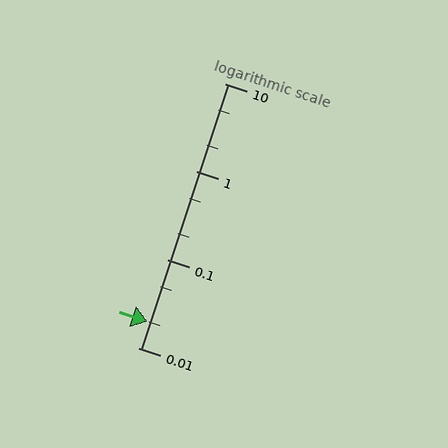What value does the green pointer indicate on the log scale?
The pointer indicates approximately 0.02.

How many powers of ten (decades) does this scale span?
The scale spans 3 decades, from 0.01 to 10.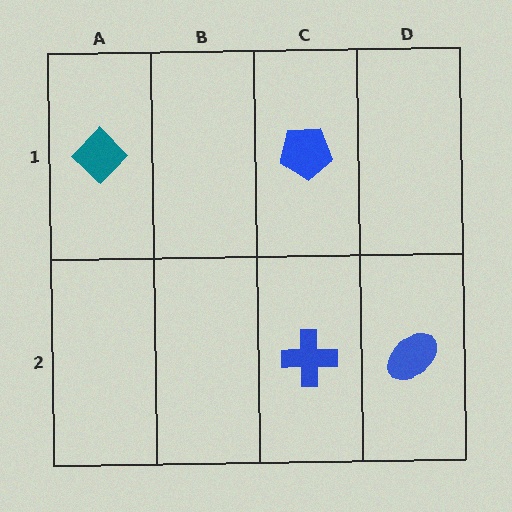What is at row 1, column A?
A teal diamond.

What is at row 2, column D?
A blue ellipse.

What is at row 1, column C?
A blue pentagon.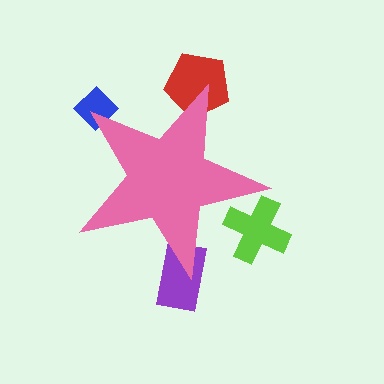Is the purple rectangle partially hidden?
Yes, the purple rectangle is partially hidden behind the pink star.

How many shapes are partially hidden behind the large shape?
4 shapes are partially hidden.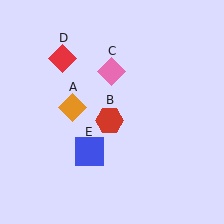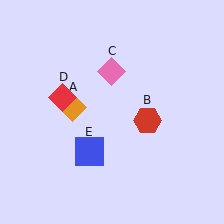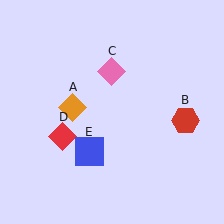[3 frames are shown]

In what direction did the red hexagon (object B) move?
The red hexagon (object B) moved right.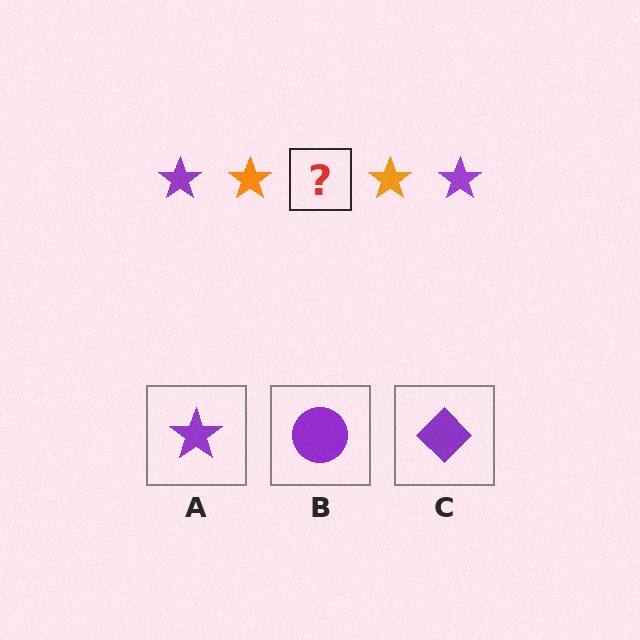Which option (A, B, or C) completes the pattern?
A.